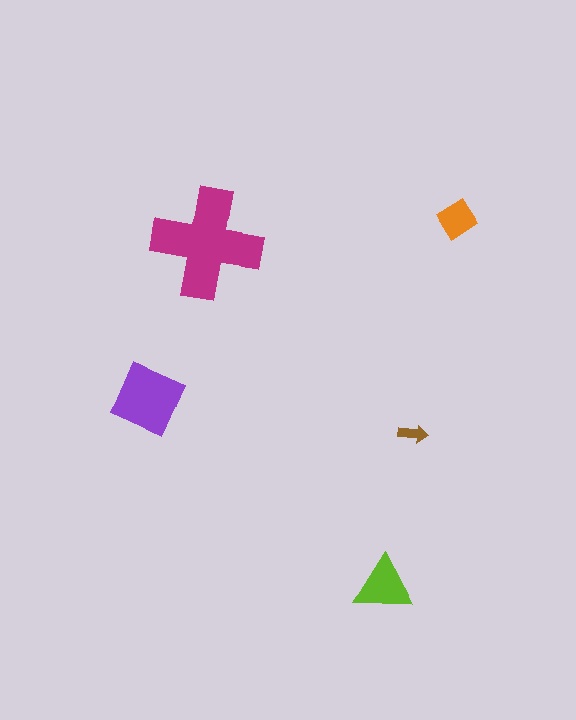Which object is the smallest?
The brown arrow.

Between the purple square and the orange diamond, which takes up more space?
The purple square.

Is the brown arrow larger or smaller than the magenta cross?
Smaller.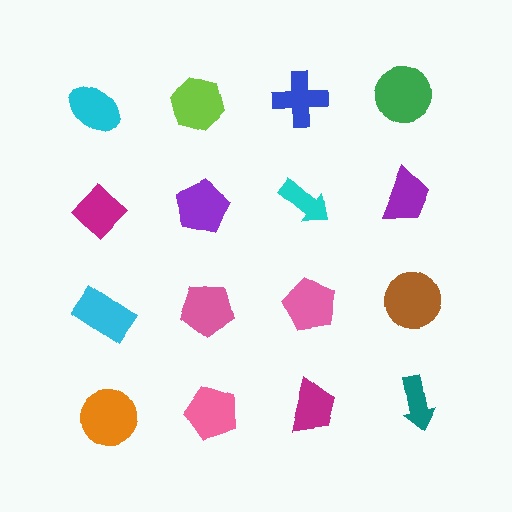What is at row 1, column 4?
A green circle.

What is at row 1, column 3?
A blue cross.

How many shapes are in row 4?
4 shapes.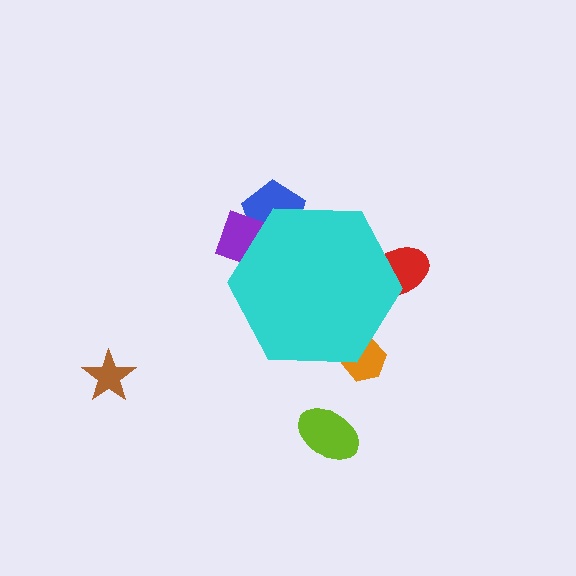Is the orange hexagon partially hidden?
Yes, the orange hexagon is partially hidden behind the cyan hexagon.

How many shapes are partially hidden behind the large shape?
4 shapes are partially hidden.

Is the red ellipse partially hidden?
Yes, the red ellipse is partially hidden behind the cyan hexagon.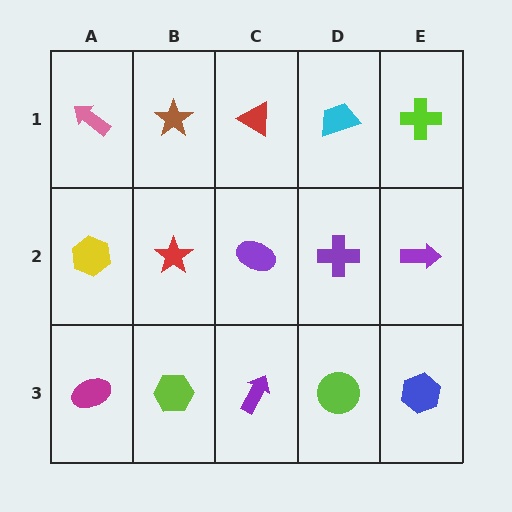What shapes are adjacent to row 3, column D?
A purple cross (row 2, column D), a purple arrow (row 3, column C), a blue hexagon (row 3, column E).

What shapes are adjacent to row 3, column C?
A purple ellipse (row 2, column C), a lime hexagon (row 3, column B), a lime circle (row 3, column D).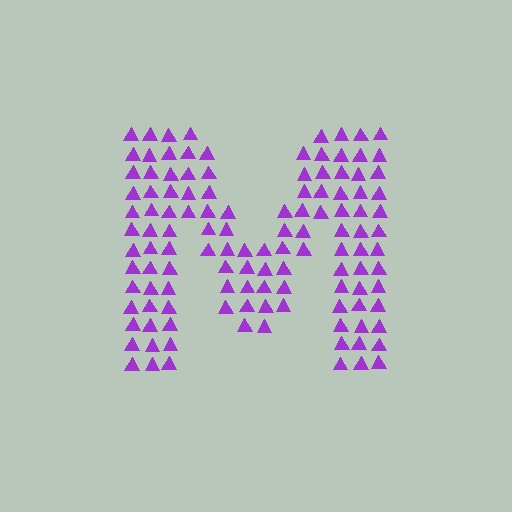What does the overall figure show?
The overall figure shows the letter M.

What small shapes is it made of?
It is made of small triangles.